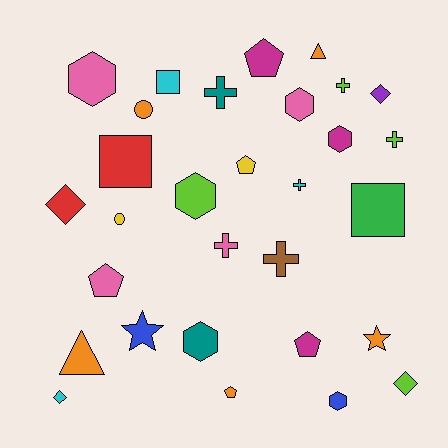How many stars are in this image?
There are 2 stars.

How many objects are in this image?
There are 30 objects.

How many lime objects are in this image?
There are 4 lime objects.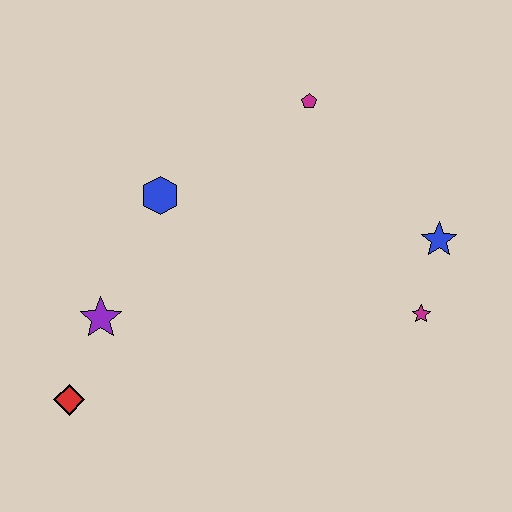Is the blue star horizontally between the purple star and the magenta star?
No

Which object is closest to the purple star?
The red diamond is closest to the purple star.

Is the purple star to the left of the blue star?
Yes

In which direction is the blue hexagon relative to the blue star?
The blue hexagon is to the left of the blue star.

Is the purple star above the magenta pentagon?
No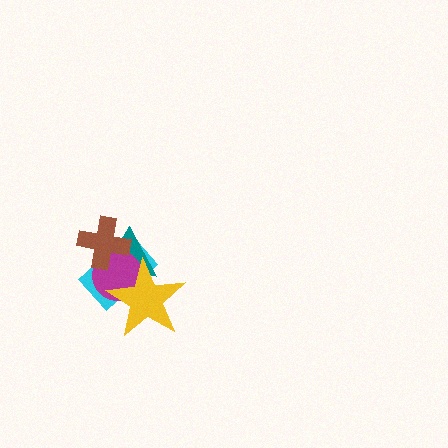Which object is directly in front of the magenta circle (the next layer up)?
The yellow star is directly in front of the magenta circle.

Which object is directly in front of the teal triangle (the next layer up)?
The magenta circle is directly in front of the teal triangle.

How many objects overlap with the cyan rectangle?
4 objects overlap with the cyan rectangle.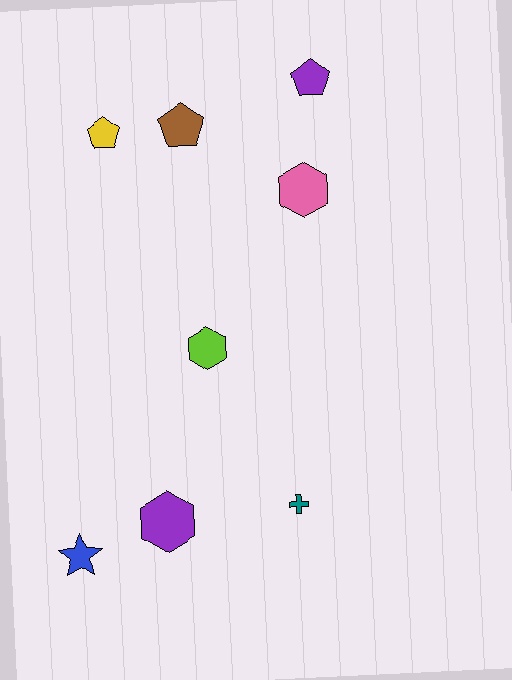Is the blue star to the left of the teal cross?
Yes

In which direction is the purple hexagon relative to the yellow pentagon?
The purple hexagon is below the yellow pentagon.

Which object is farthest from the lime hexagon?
The purple pentagon is farthest from the lime hexagon.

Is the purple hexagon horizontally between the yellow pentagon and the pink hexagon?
Yes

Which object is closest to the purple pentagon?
The pink hexagon is closest to the purple pentagon.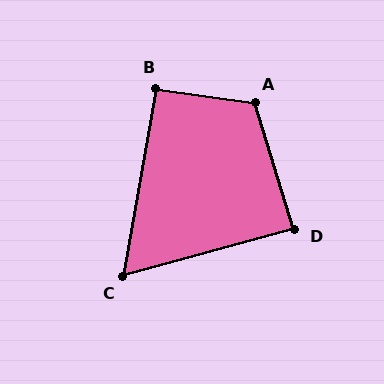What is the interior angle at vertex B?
Approximately 92 degrees (approximately right).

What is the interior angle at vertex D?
Approximately 88 degrees (approximately right).